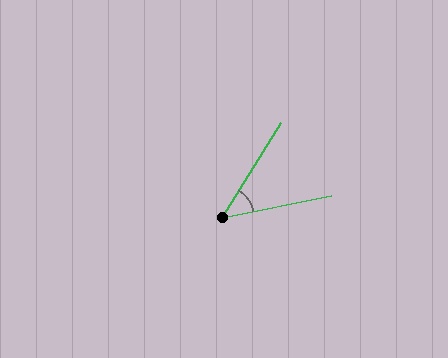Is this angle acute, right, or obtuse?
It is acute.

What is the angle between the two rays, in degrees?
Approximately 47 degrees.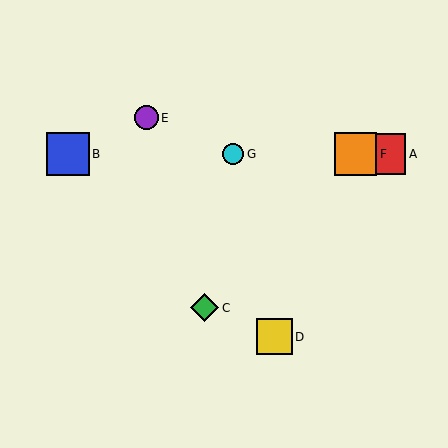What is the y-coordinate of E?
Object E is at y≈118.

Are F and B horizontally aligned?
Yes, both are at y≈154.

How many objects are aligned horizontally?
4 objects (A, B, F, G) are aligned horizontally.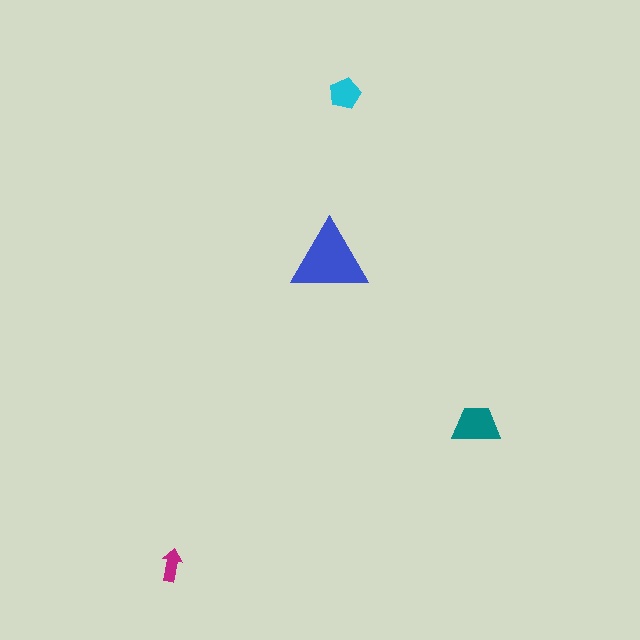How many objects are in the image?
There are 4 objects in the image.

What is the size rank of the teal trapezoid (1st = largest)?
2nd.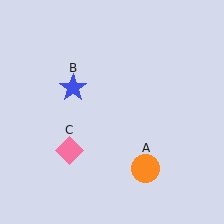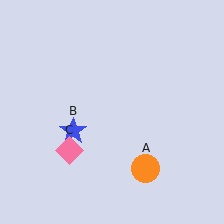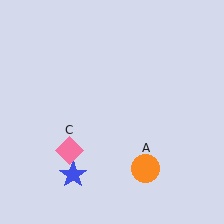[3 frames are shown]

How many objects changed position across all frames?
1 object changed position: blue star (object B).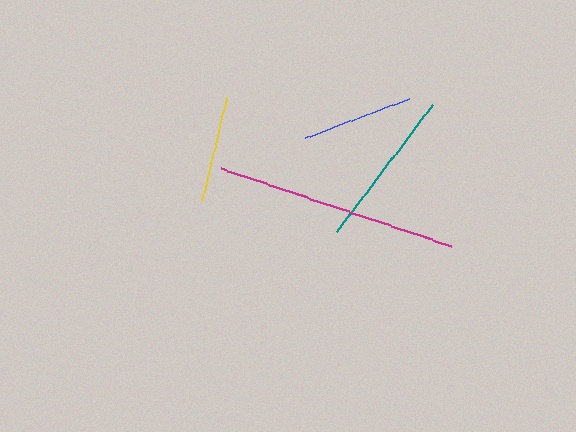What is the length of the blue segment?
The blue segment is approximately 111 pixels long.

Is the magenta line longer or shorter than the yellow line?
The magenta line is longer than the yellow line.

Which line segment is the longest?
The magenta line is the longest at approximately 244 pixels.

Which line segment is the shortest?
The yellow line is the shortest at approximately 105 pixels.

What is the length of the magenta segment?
The magenta segment is approximately 244 pixels long.